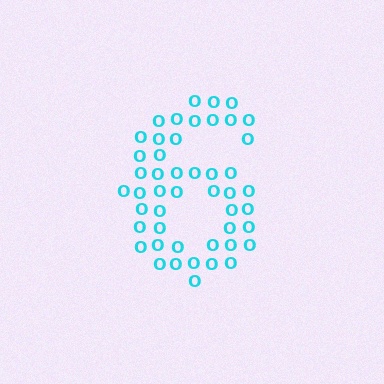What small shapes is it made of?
It is made of small letter O's.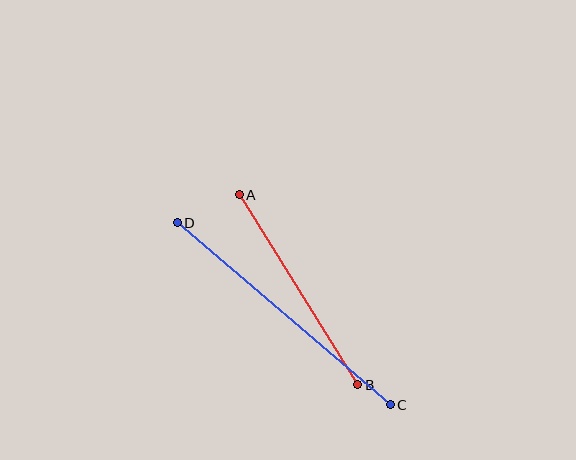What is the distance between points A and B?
The distance is approximately 224 pixels.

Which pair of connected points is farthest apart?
Points C and D are farthest apart.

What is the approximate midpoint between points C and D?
The midpoint is at approximately (284, 314) pixels.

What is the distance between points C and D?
The distance is approximately 281 pixels.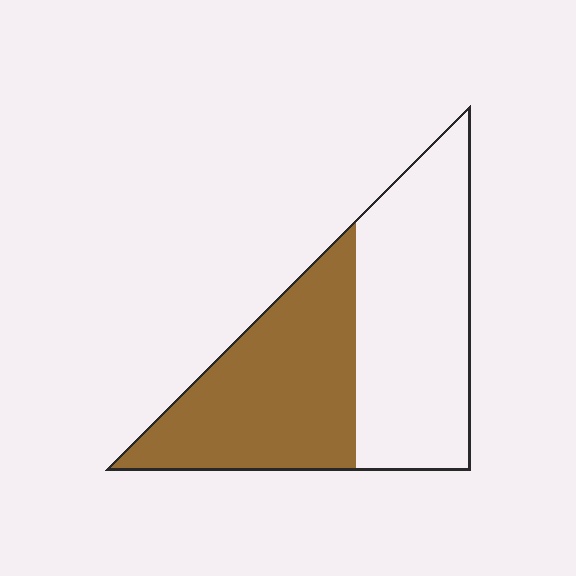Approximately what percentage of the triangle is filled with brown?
Approximately 45%.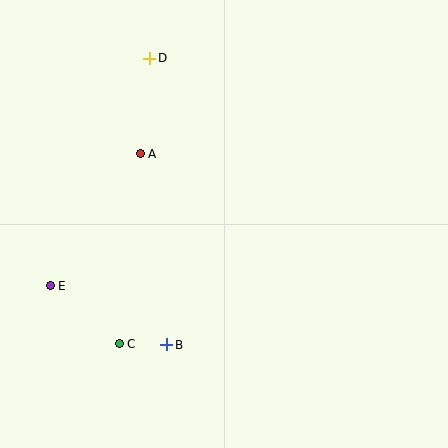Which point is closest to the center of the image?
Point A at (140, 154) is closest to the center.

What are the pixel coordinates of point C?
Point C is at (119, 344).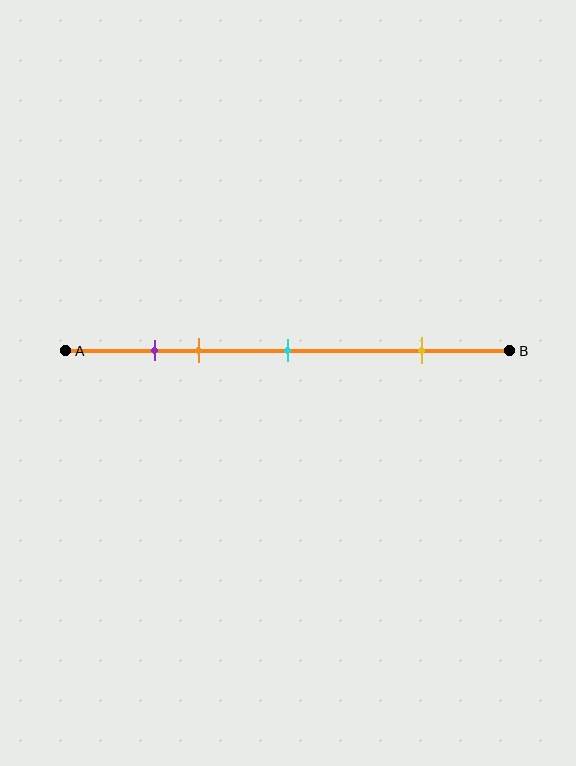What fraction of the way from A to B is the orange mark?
The orange mark is approximately 30% (0.3) of the way from A to B.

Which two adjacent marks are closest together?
The purple and orange marks are the closest adjacent pair.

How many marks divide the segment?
There are 4 marks dividing the segment.